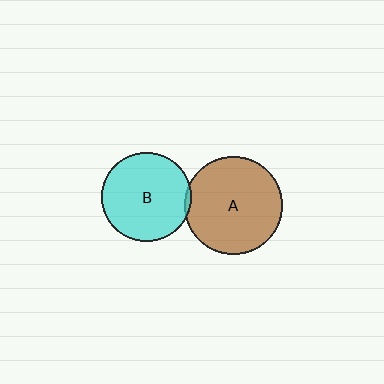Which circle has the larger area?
Circle A (brown).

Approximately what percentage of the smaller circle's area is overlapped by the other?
Approximately 5%.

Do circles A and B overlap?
Yes.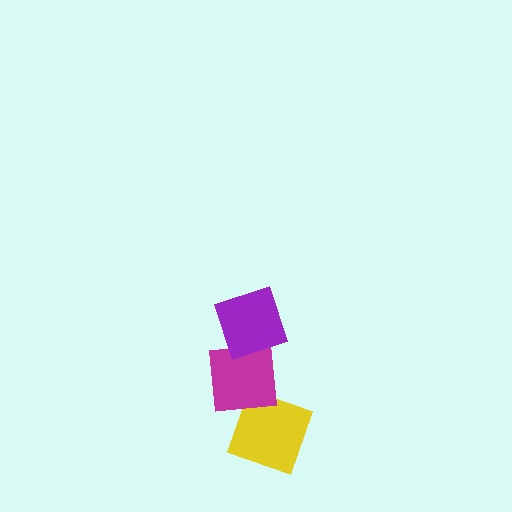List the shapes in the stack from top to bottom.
From top to bottom: the purple diamond, the magenta square, the yellow diamond.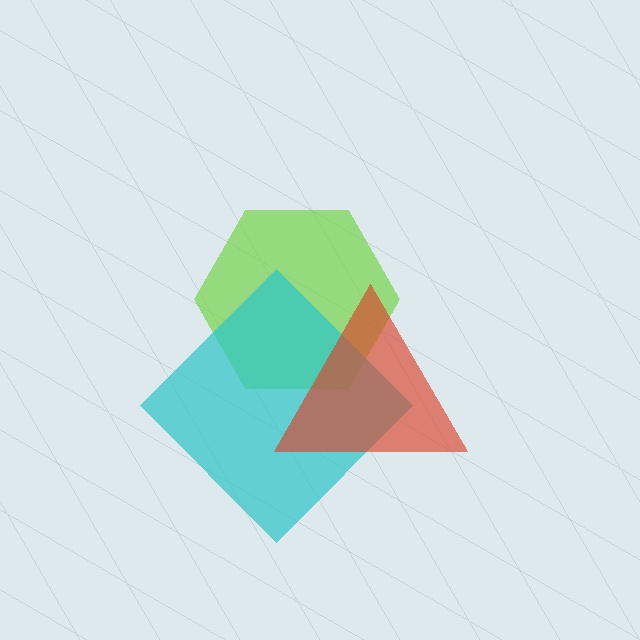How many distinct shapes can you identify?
There are 3 distinct shapes: a lime hexagon, a cyan diamond, a red triangle.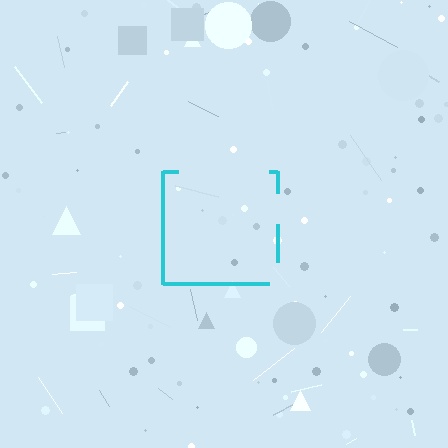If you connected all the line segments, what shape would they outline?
They would outline a square.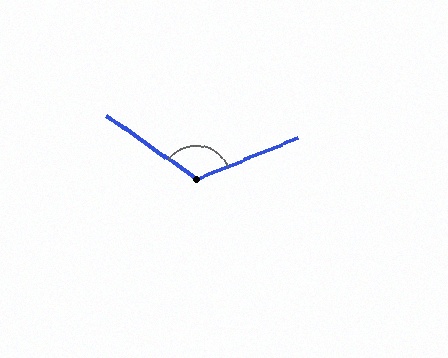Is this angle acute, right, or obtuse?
It is obtuse.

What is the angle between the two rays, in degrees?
Approximately 123 degrees.